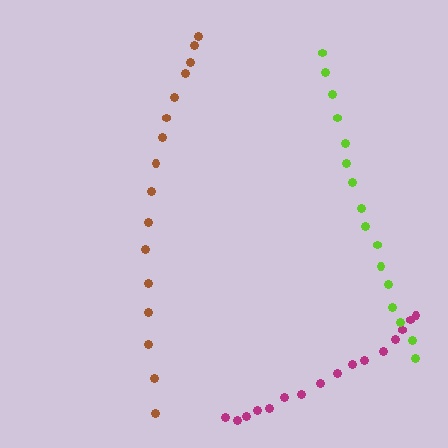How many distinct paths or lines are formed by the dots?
There are 3 distinct paths.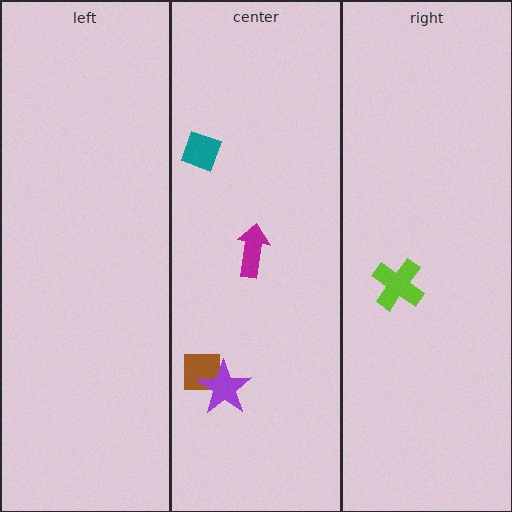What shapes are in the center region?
The brown square, the purple star, the magenta arrow, the teal diamond.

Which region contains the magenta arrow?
The center region.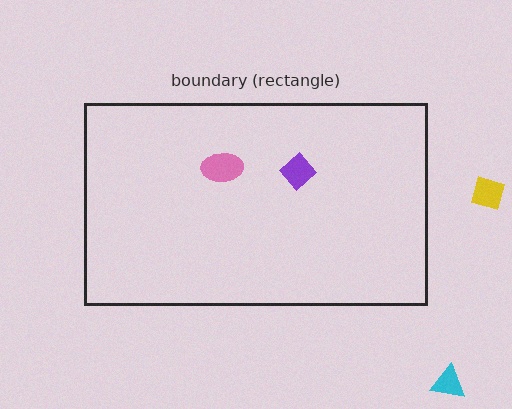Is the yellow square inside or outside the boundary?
Outside.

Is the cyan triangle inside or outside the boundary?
Outside.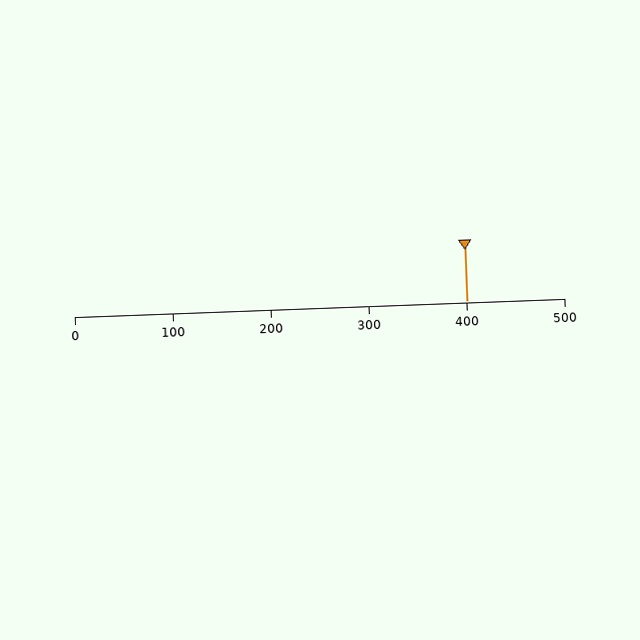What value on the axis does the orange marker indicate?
The marker indicates approximately 400.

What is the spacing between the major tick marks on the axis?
The major ticks are spaced 100 apart.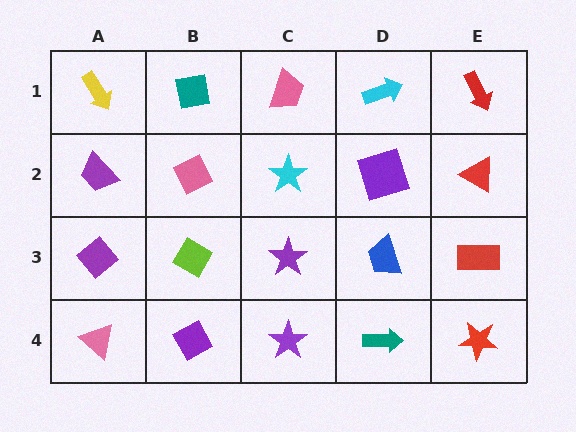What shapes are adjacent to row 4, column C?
A purple star (row 3, column C), a purple diamond (row 4, column B), a teal arrow (row 4, column D).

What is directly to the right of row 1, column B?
A pink trapezoid.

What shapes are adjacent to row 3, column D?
A purple square (row 2, column D), a teal arrow (row 4, column D), a purple star (row 3, column C), a red rectangle (row 3, column E).